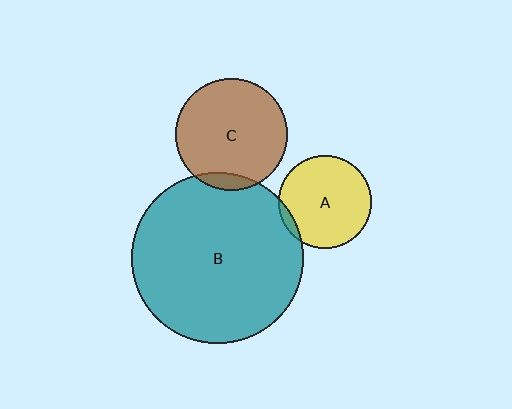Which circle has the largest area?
Circle B (teal).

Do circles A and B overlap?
Yes.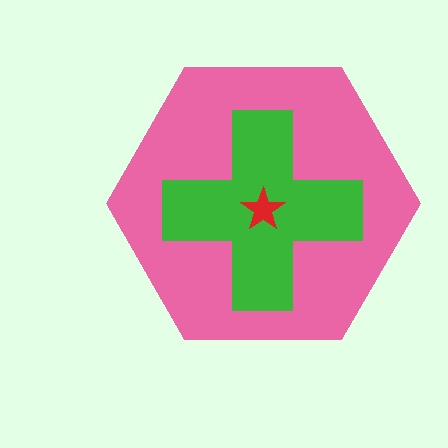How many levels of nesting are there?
3.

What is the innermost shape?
The red star.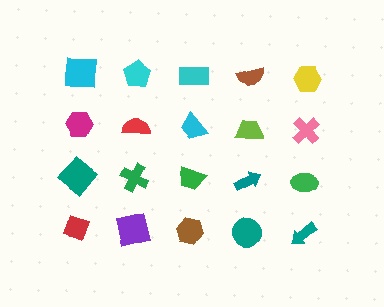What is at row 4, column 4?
A teal circle.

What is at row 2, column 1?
A magenta hexagon.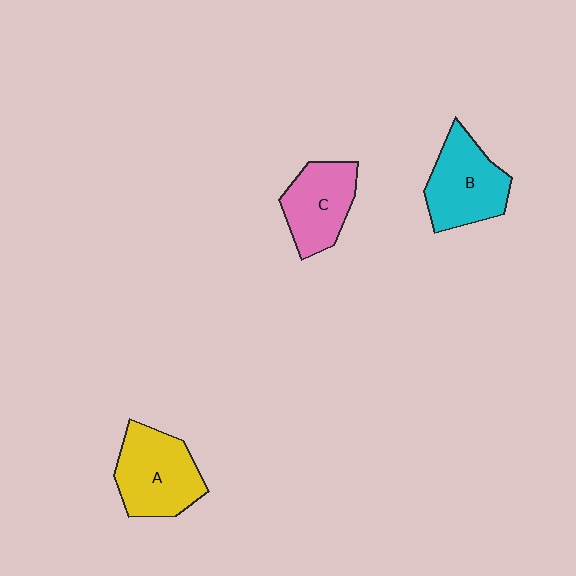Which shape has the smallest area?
Shape C (pink).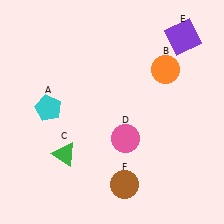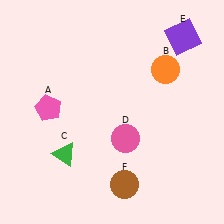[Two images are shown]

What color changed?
The pentagon (A) changed from cyan in Image 1 to pink in Image 2.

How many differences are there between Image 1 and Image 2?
There is 1 difference between the two images.